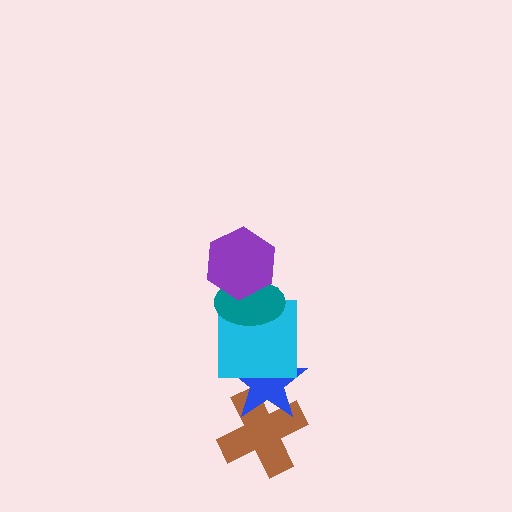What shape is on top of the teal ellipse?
The purple hexagon is on top of the teal ellipse.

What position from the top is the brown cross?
The brown cross is 5th from the top.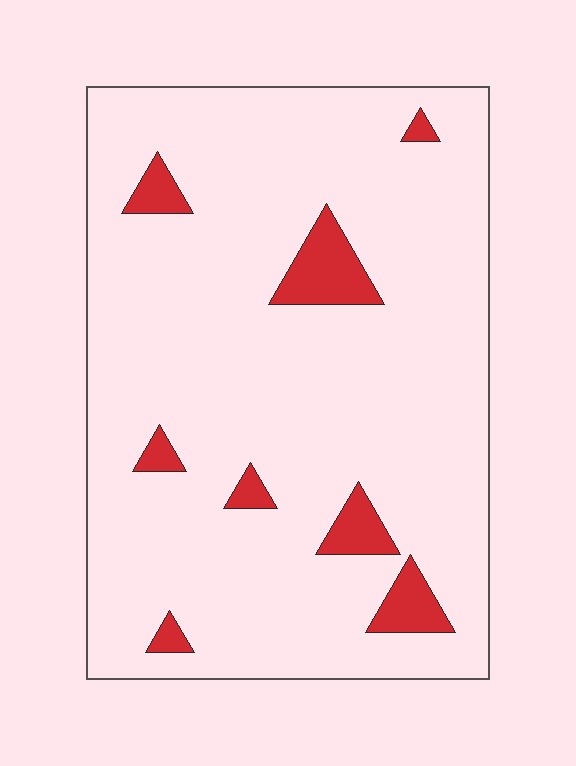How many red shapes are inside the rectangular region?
8.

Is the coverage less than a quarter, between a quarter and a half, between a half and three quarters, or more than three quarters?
Less than a quarter.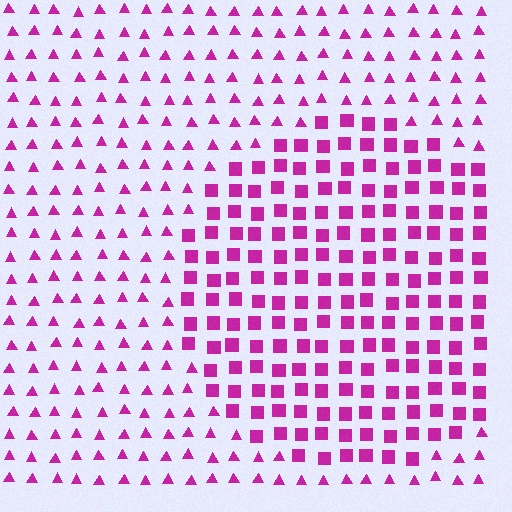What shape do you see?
I see a circle.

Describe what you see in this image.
The image is filled with small magenta elements arranged in a uniform grid. A circle-shaped region contains squares, while the surrounding area contains triangles. The boundary is defined purely by the change in element shape.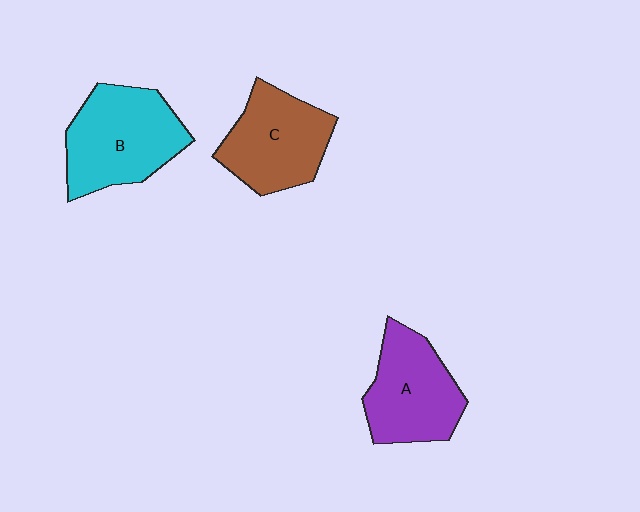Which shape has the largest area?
Shape B (cyan).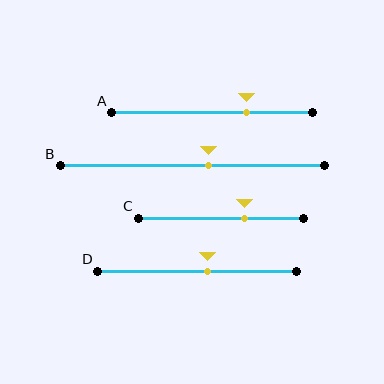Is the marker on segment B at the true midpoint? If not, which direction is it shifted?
No, the marker on segment B is shifted to the right by about 6% of the segment length.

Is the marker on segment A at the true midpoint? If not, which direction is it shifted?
No, the marker on segment A is shifted to the right by about 17% of the segment length.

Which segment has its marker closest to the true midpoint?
Segment D has its marker closest to the true midpoint.